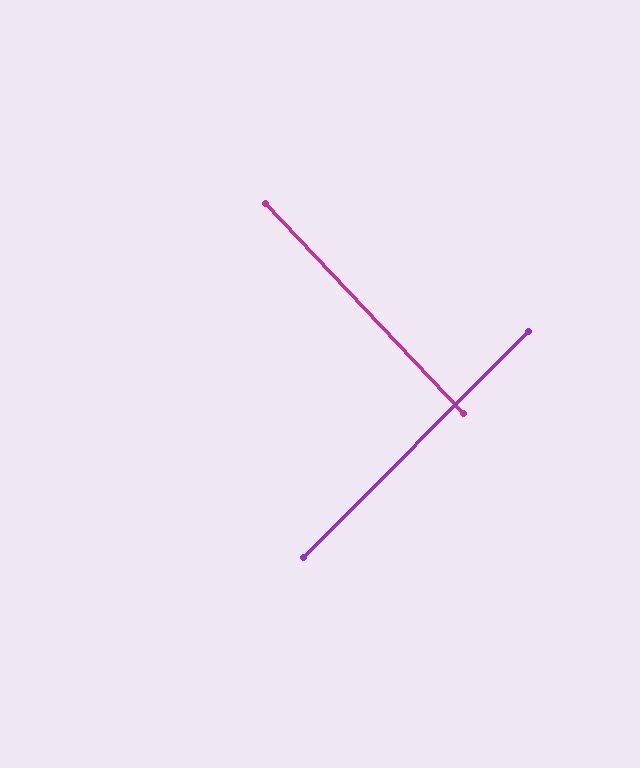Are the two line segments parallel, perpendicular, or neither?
Perpendicular — they meet at approximately 88°.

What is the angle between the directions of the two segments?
Approximately 88 degrees.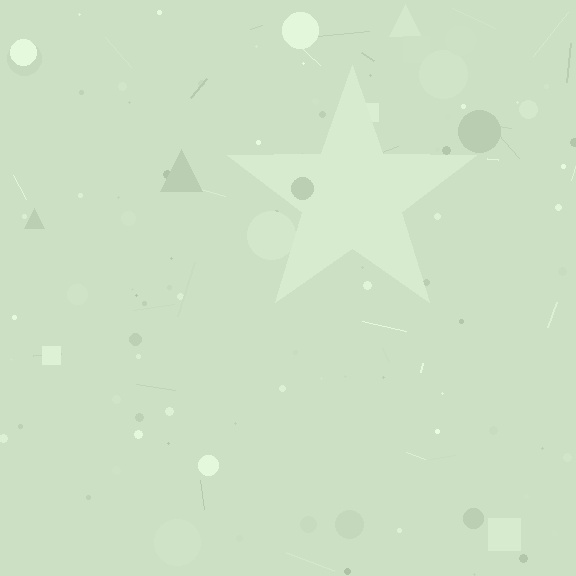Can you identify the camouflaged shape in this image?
The camouflaged shape is a star.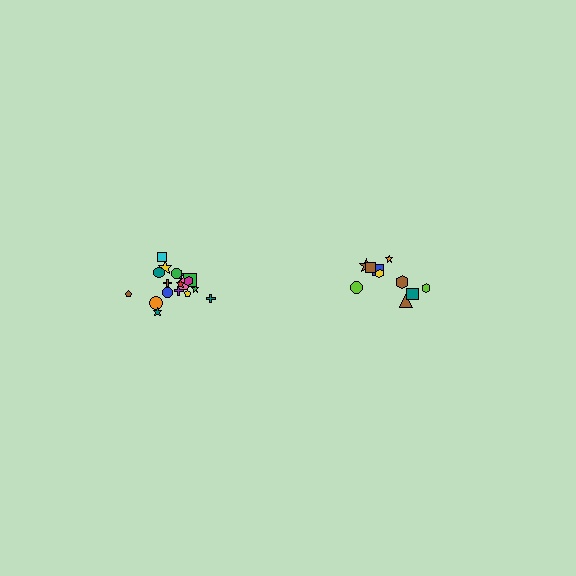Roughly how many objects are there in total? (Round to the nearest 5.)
Roughly 30 objects in total.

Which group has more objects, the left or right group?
The left group.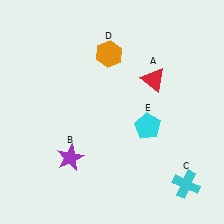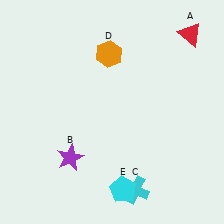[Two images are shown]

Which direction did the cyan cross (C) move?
The cyan cross (C) moved left.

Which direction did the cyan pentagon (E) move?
The cyan pentagon (E) moved down.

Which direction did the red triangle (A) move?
The red triangle (A) moved up.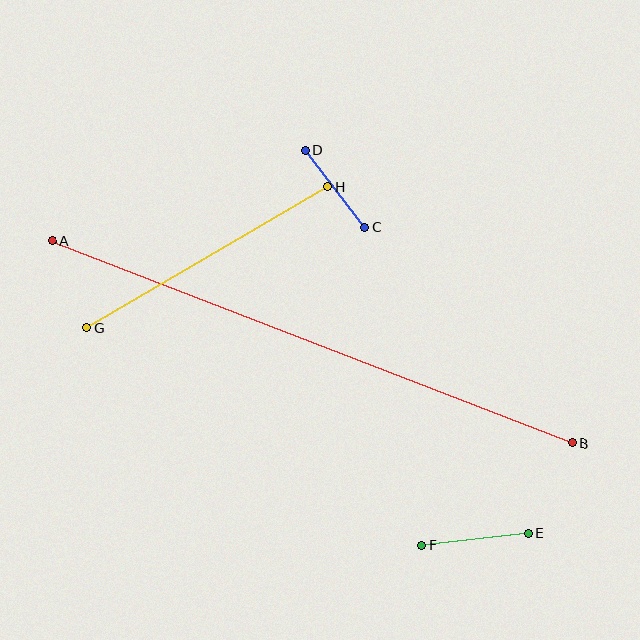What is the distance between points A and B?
The distance is approximately 557 pixels.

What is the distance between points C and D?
The distance is approximately 97 pixels.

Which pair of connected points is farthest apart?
Points A and B are farthest apart.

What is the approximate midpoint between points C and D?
The midpoint is at approximately (335, 189) pixels.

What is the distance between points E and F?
The distance is approximately 107 pixels.